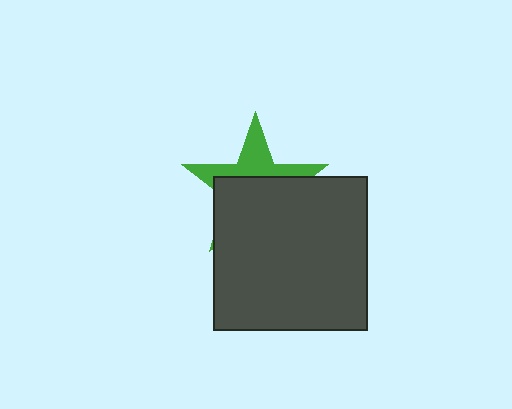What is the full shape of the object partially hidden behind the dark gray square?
The partially hidden object is a green star.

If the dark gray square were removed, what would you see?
You would see the complete green star.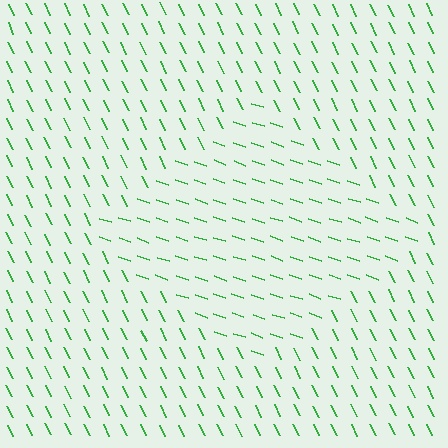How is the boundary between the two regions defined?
The boundary is defined purely by a change in line orientation (approximately 45 degrees difference). All lines are the same color and thickness.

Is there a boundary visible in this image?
Yes, there is a texture boundary formed by a change in line orientation.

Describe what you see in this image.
The image is filled with small green line segments. A diamond region in the image has lines oriented differently from the surrounding lines, creating a visible texture boundary.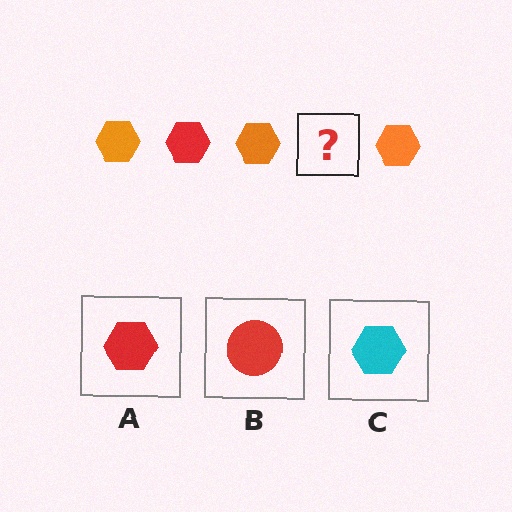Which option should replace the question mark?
Option A.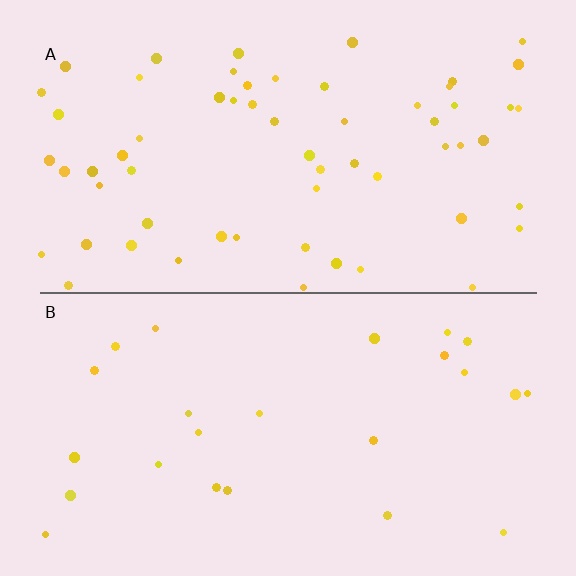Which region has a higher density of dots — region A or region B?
A (the top).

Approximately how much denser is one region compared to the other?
Approximately 2.5× — region A over region B.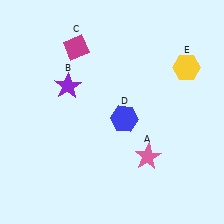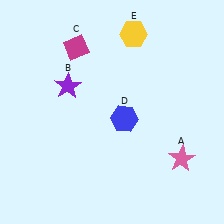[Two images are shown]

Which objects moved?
The objects that moved are: the pink star (A), the yellow hexagon (E).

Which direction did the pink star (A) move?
The pink star (A) moved right.